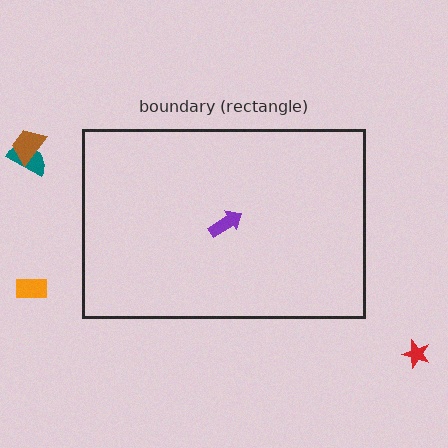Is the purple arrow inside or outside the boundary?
Inside.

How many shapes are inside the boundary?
1 inside, 4 outside.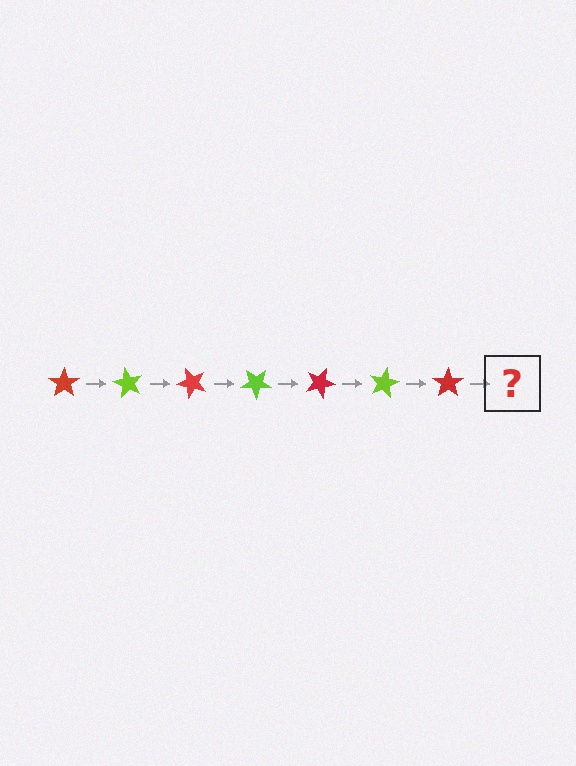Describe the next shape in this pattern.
It should be a lime star, rotated 420 degrees from the start.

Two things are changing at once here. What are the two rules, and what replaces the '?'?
The two rules are that it rotates 60 degrees each step and the color cycles through red and lime. The '?' should be a lime star, rotated 420 degrees from the start.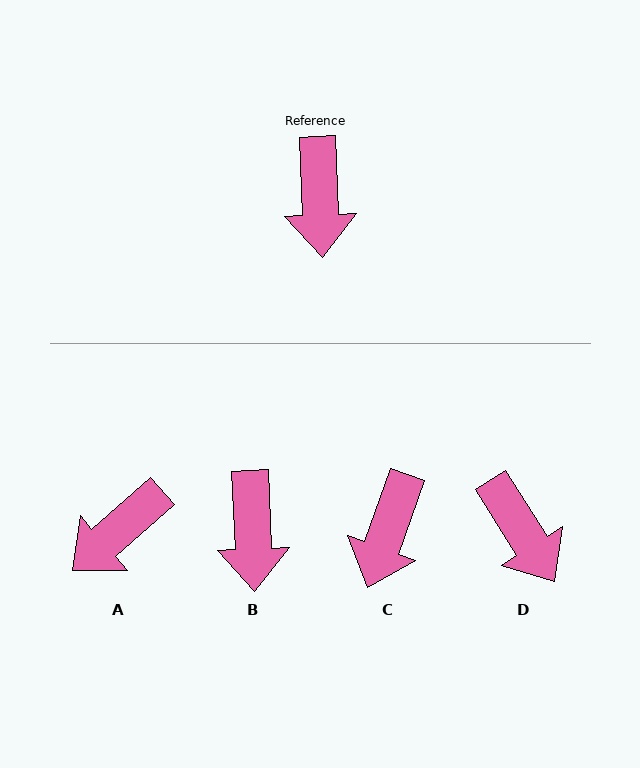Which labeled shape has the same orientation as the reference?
B.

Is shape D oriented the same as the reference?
No, it is off by about 30 degrees.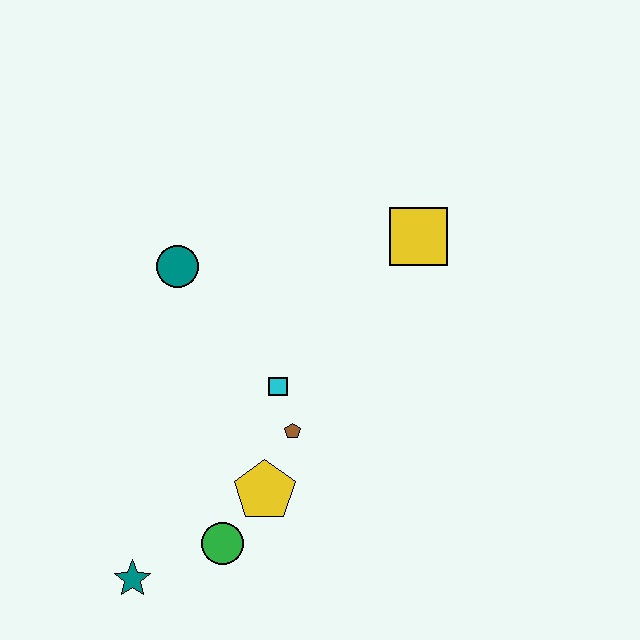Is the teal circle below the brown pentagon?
No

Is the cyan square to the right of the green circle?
Yes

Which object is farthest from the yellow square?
The teal star is farthest from the yellow square.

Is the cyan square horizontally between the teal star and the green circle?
No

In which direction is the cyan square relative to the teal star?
The cyan square is above the teal star.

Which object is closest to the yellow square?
The cyan square is closest to the yellow square.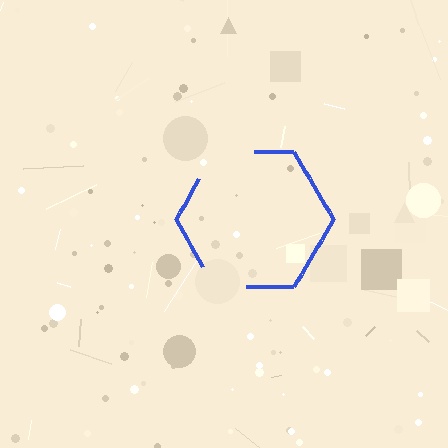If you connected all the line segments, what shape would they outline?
They would outline a hexagon.